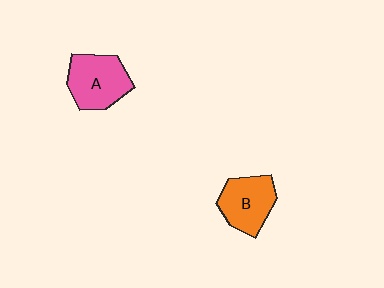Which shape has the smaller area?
Shape B (orange).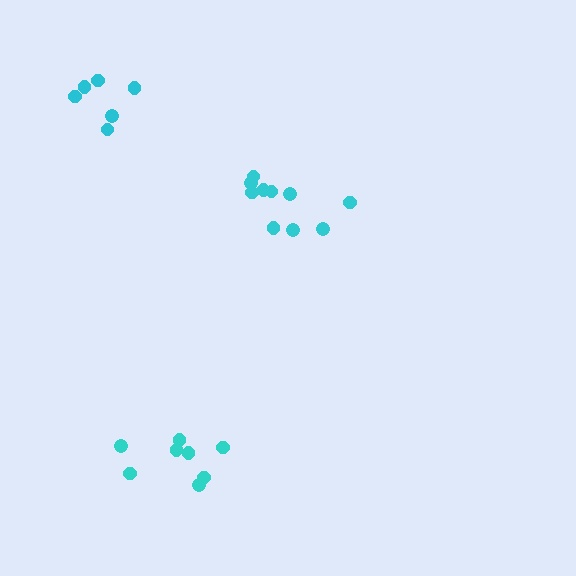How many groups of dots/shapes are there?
There are 3 groups.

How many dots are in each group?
Group 1: 8 dots, Group 2: 10 dots, Group 3: 6 dots (24 total).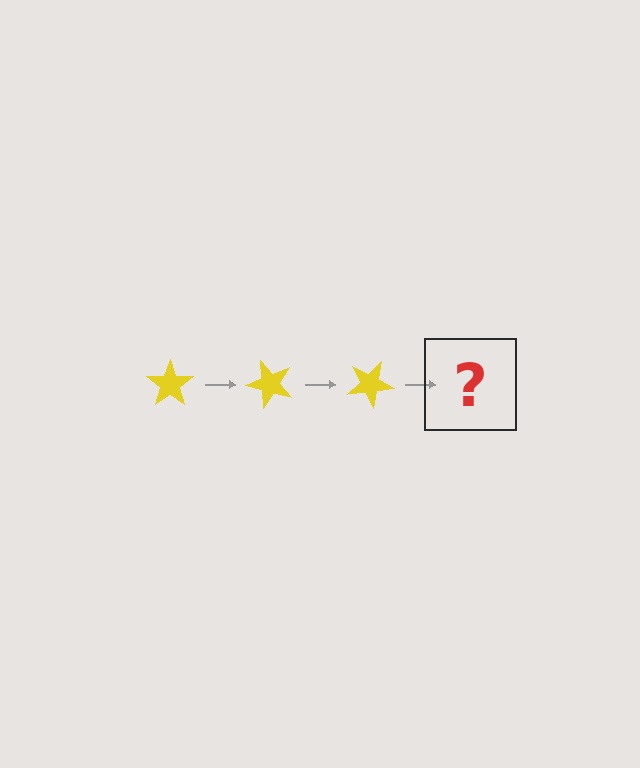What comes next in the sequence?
The next element should be a yellow star rotated 150 degrees.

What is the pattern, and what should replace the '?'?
The pattern is that the star rotates 50 degrees each step. The '?' should be a yellow star rotated 150 degrees.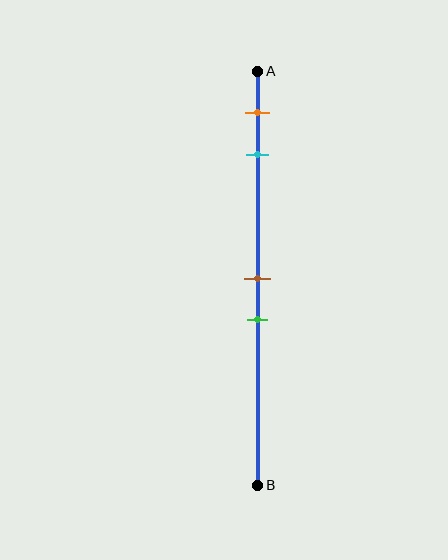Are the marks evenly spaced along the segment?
No, the marks are not evenly spaced.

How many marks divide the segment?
There are 4 marks dividing the segment.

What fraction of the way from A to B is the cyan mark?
The cyan mark is approximately 20% (0.2) of the way from A to B.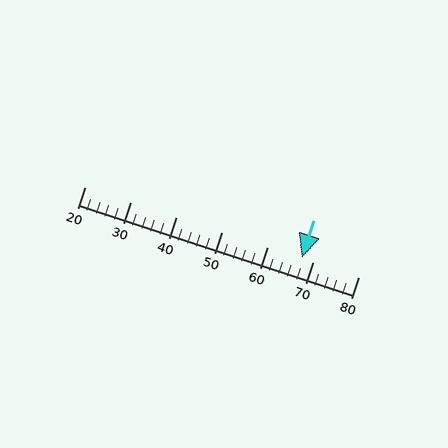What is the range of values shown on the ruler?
The ruler shows values from 20 to 80.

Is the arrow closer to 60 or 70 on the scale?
The arrow is closer to 70.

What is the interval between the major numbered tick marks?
The major tick marks are spaced 10 units apart.